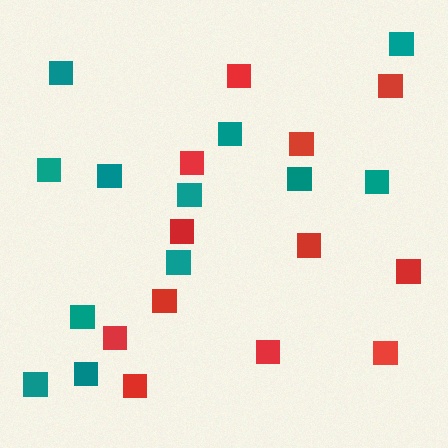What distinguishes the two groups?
There are 2 groups: one group of teal squares (12) and one group of red squares (12).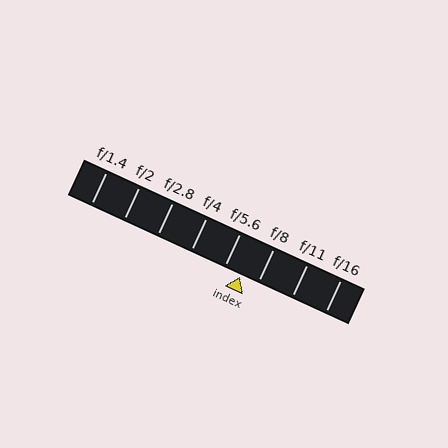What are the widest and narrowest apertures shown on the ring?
The widest aperture shown is f/1.4 and the narrowest is f/16.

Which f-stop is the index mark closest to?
The index mark is closest to f/5.6.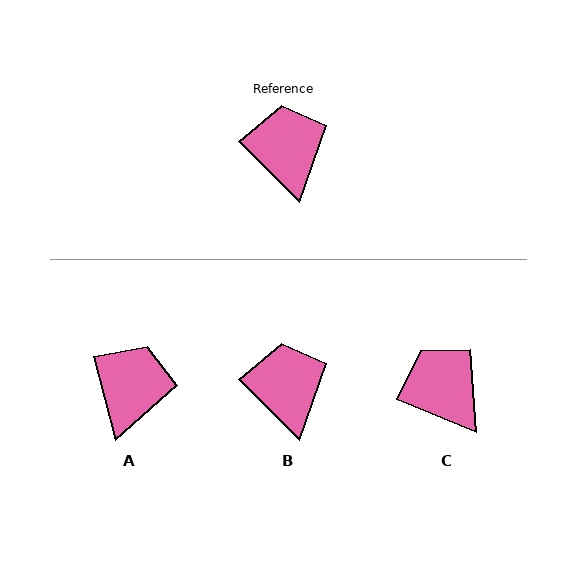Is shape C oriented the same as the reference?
No, it is off by about 24 degrees.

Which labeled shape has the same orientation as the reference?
B.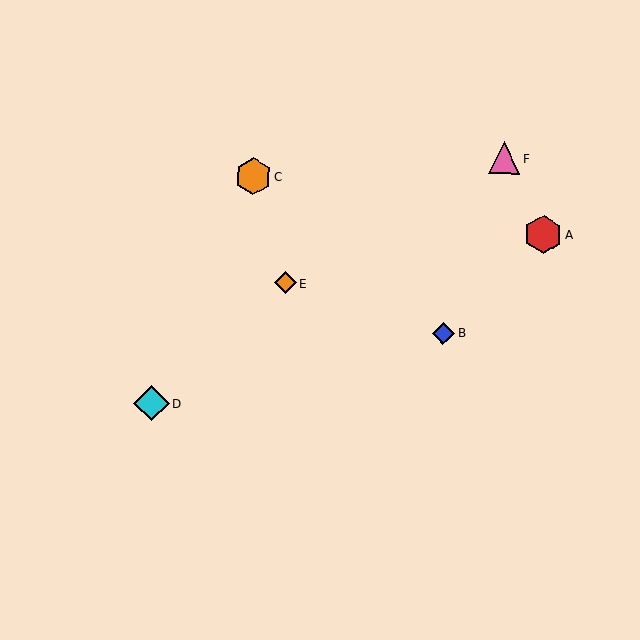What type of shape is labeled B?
Shape B is a blue diamond.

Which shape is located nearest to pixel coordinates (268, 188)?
The orange hexagon (labeled C) at (253, 176) is nearest to that location.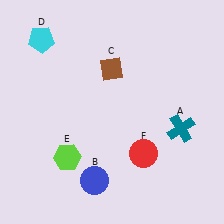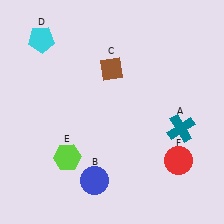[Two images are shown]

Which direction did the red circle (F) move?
The red circle (F) moved right.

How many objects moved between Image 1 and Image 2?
1 object moved between the two images.